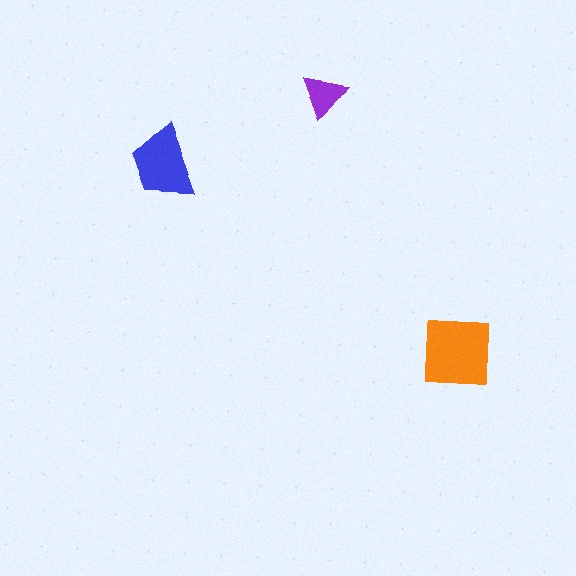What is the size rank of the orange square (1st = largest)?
1st.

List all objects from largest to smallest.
The orange square, the blue trapezoid, the purple triangle.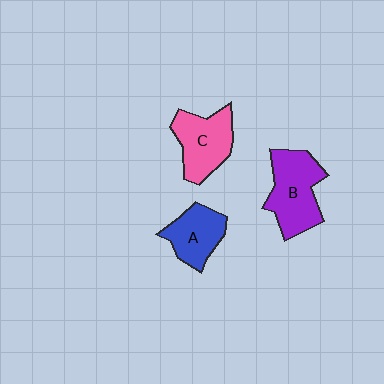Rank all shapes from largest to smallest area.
From largest to smallest: B (purple), C (pink), A (blue).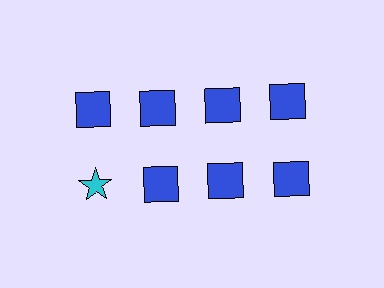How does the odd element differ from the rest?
It differs in both color (cyan instead of blue) and shape (star instead of square).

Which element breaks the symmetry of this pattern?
The cyan star in the second row, leftmost column breaks the symmetry. All other shapes are blue squares.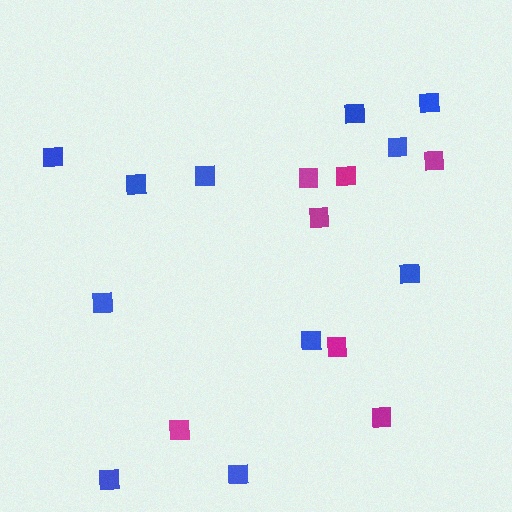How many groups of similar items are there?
There are 2 groups: one group of magenta squares (7) and one group of blue squares (11).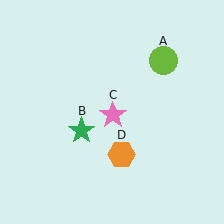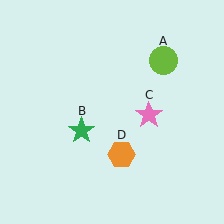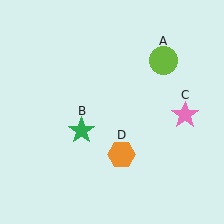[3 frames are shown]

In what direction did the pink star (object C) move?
The pink star (object C) moved right.